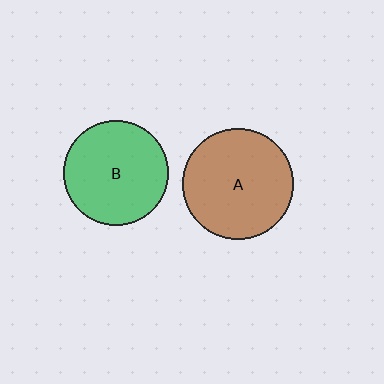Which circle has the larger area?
Circle A (brown).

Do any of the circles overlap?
No, none of the circles overlap.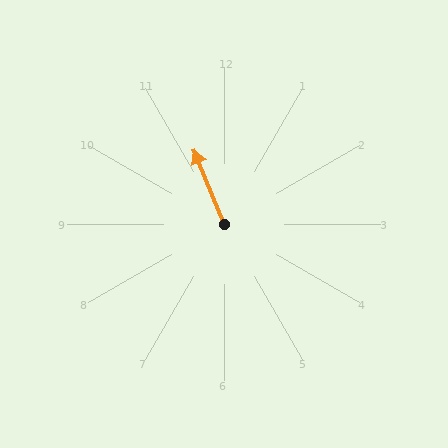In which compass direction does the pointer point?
North.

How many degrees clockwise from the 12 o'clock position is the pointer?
Approximately 338 degrees.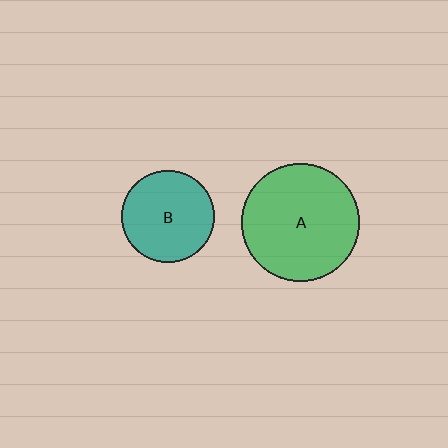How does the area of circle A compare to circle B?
Approximately 1.6 times.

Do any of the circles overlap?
No, none of the circles overlap.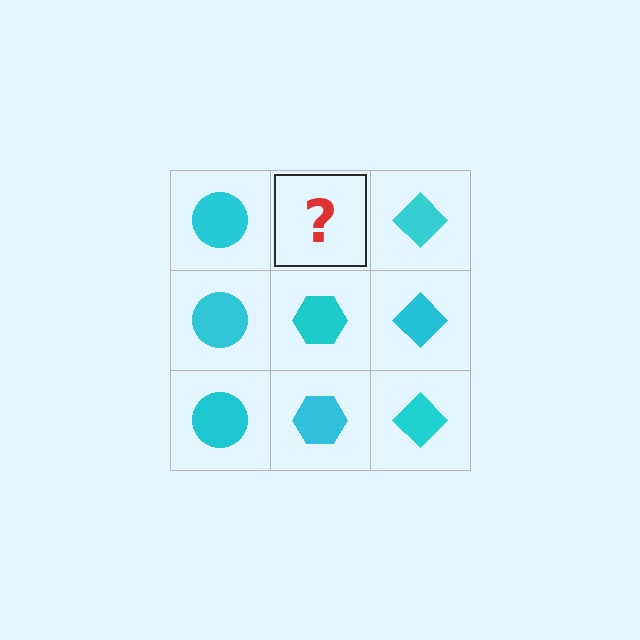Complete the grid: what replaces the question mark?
The question mark should be replaced with a cyan hexagon.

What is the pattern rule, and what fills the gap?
The rule is that each column has a consistent shape. The gap should be filled with a cyan hexagon.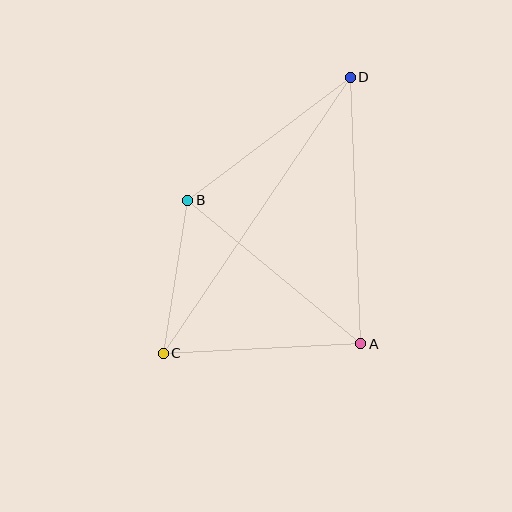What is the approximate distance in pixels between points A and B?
The distance between A and B is approximately 225 pixels.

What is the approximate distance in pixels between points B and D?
The distance between B and D is approximately 204 pixels.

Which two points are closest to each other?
Points B and C are closest to each other.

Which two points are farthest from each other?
Points C and D are farthest from each other.